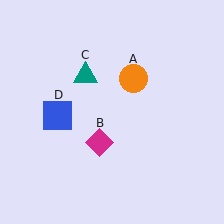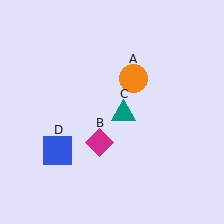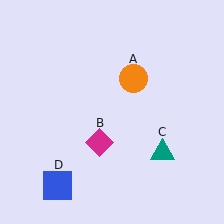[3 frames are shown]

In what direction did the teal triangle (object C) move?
The teal triangle (object C) moved down and to the right.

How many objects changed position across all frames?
2 objects changed position: teal triangle (object C), blue square (object D).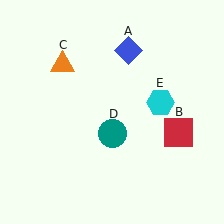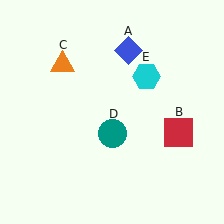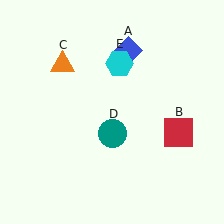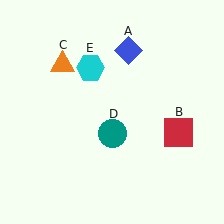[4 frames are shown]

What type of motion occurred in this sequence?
The cyan hexagon (object E) rotated counterclockwise around the center of the scene.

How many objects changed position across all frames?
1 object changed position: cyan hexagon (object E).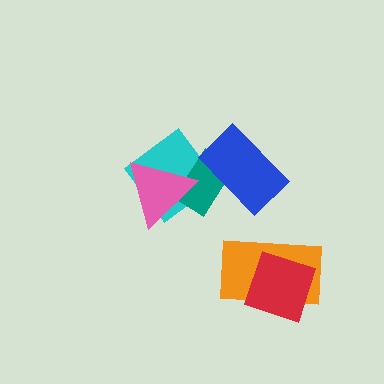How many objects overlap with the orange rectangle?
1 object overlaps with the orange rectangle.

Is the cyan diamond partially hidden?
Yes, it is partially covered by another shape.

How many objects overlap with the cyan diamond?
3 objects overlap with the cyan diamond.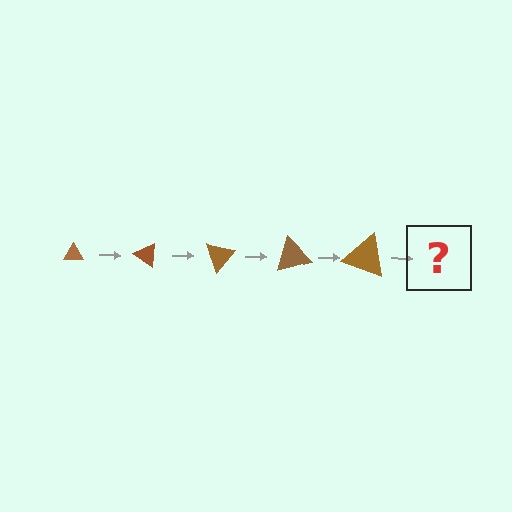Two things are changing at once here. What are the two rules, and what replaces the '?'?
The two rules are that the triangle grows larger each step and it rotates 35 degrees each step. The '?' should be a triangle, larger than the previous one and rotated 175 degrees from the start.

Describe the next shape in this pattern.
It should be a triangle, larger than the previous one and rotated 175 degrees from the start.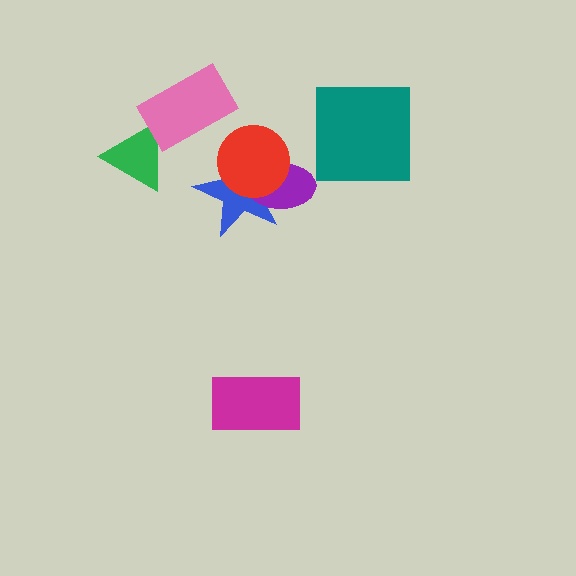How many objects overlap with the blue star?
2 objects overlap with the blue star.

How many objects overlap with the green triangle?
1 object overlaps with the green triangle.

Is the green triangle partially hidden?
Yes, it is partially covered by another shape.